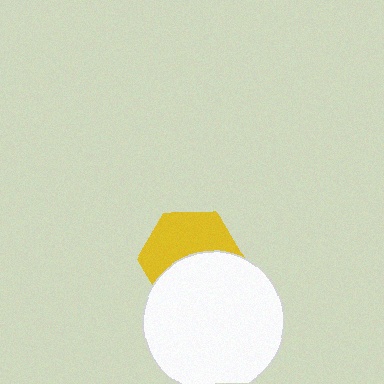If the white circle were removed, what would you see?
You would see the complete yellow hexagon.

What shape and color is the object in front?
The object in front is a white circle.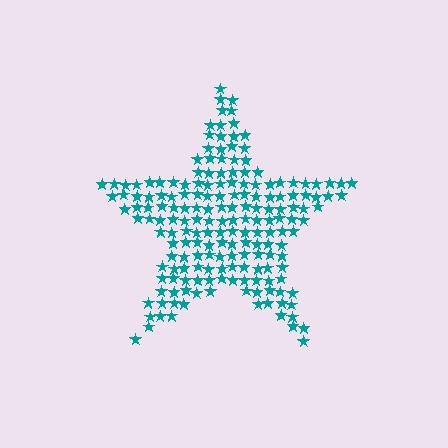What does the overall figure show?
The overall figure shows a star.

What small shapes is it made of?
It is made of small stars.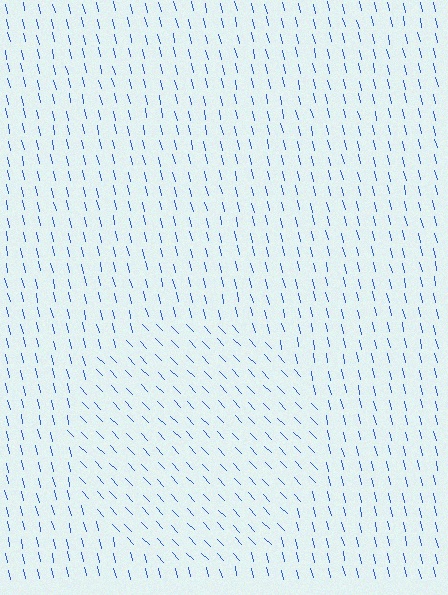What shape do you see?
I see a circle.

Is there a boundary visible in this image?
Yes, there is a texture boundary formed by a change in line orientation.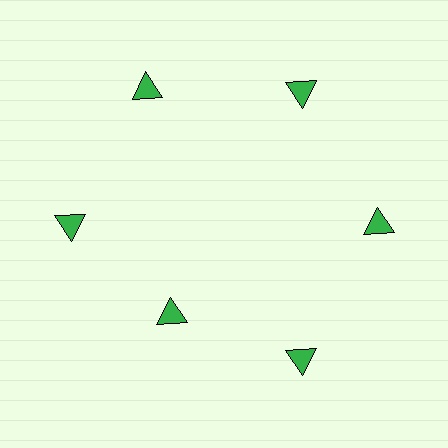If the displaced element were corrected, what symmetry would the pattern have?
It would have 6-fold rotational symmetry — the pattern would map onto itself every 60 degrees.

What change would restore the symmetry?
The symmetry would be restored by moving it outward, back onto the ring so that all 6 triangles sit at equal angles and equal distance from the center.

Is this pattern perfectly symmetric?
No. The 6 green triangles are arranged in a ring, but one element near the 7 o'clock position is pulled inward toward the center, breaking the 6-fold rotational symmetry.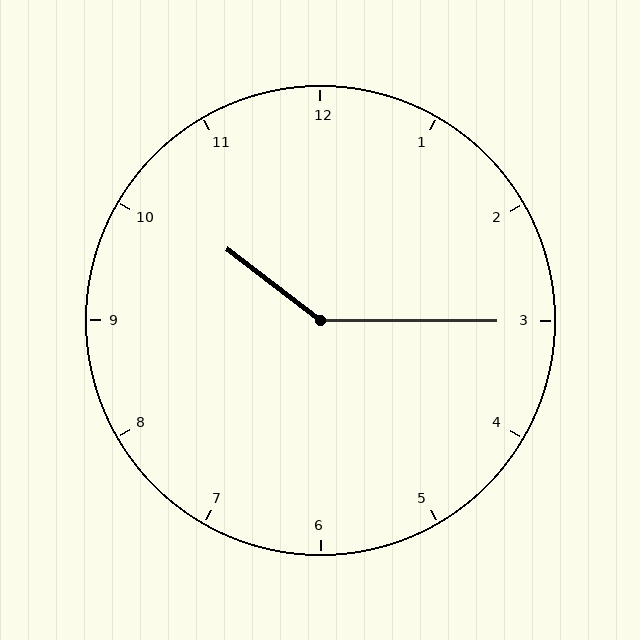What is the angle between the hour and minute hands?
Approximately 142 degrees.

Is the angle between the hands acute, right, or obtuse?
It is obtuse.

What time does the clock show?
10:15.